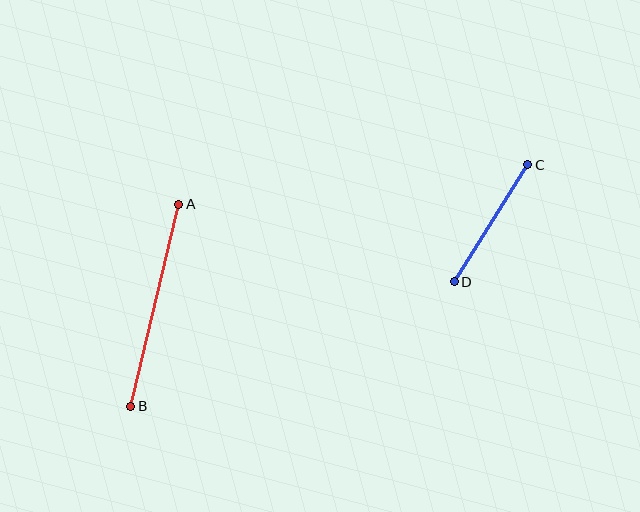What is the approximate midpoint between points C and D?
The midpoint is at approximately (491, 223) pixels.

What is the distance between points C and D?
The distance is approximately 138 pixels.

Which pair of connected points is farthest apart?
Points A and B are farthest apart.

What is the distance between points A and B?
The distance is approximately 207 pixels.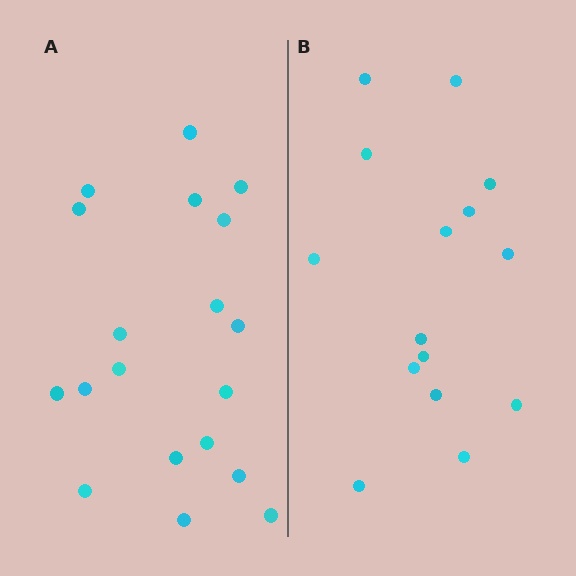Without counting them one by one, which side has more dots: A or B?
Region A (the left region) has more dots.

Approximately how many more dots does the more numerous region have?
Region A has about 4 more dots than region B.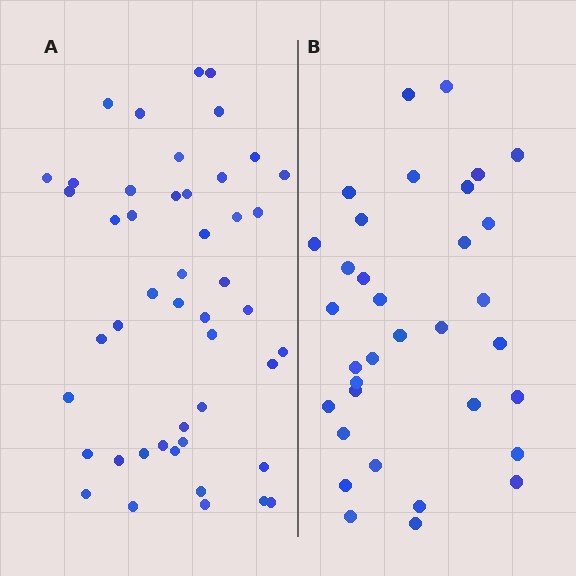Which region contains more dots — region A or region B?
Region A (the left region) has more dots.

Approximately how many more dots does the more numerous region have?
Region A has approximately 15 more dots than region B.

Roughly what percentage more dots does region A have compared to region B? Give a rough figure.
About 40% more.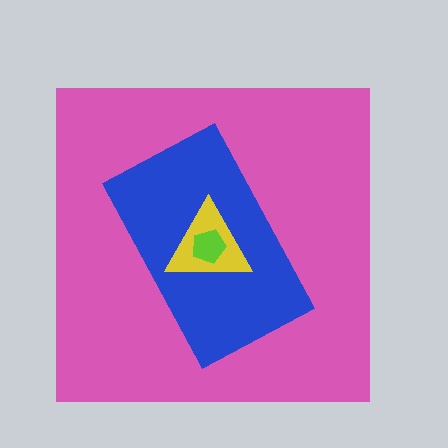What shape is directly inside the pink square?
The blue rectangle.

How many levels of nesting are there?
4.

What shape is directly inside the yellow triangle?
The lime pentagon.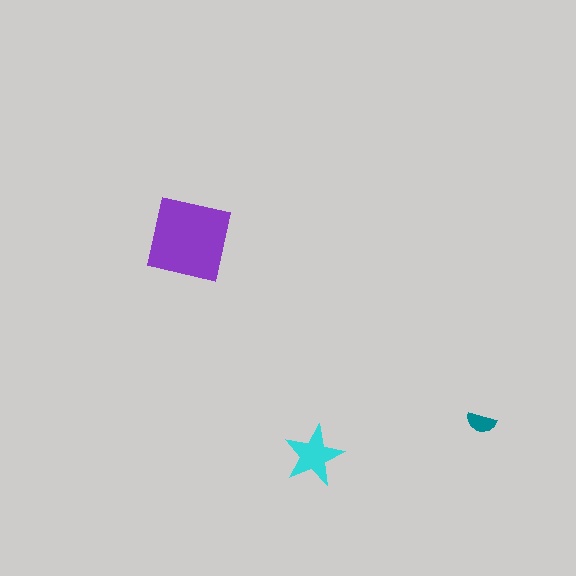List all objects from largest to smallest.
The purple square, the cyan star, the teal semicircle.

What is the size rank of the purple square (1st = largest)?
1st.